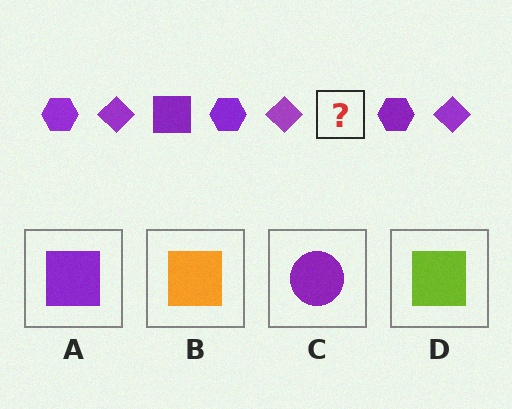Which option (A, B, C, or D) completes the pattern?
A.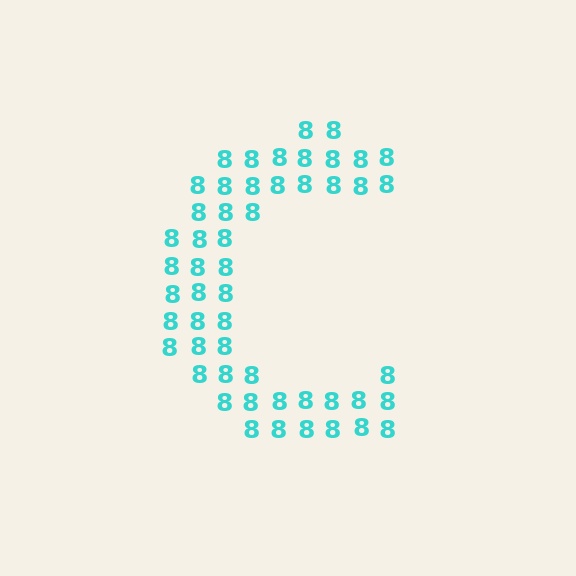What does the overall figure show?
The overall figure shows the letter C.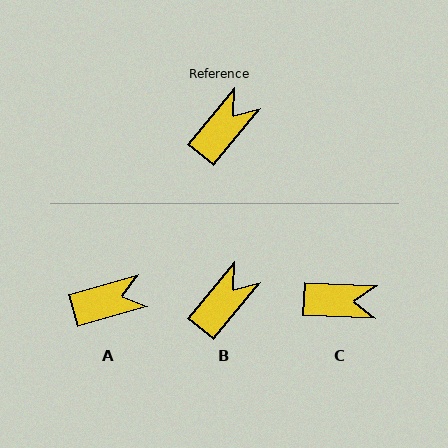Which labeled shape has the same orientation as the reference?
B.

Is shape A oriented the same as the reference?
No, it is off by about 34 degrees.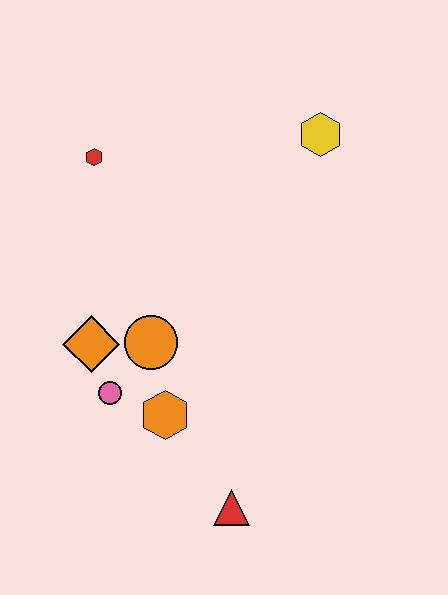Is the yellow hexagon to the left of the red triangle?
No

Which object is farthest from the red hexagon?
The red triangle is farthest from the red hexagon.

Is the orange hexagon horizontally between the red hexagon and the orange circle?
No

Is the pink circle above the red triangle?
Yes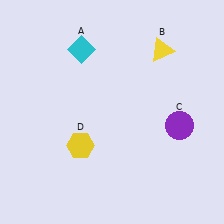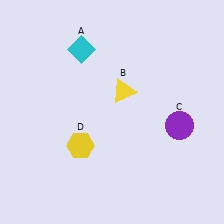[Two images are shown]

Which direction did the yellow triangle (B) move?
The yellow triangle (B) moved down.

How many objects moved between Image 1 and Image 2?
1 object moved between the two images.